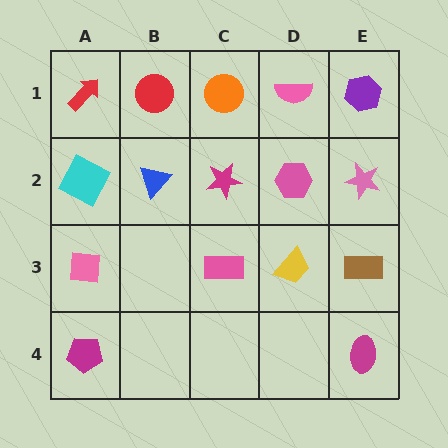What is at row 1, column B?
A red circle.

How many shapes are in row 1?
5 shapes.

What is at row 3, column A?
A pink square.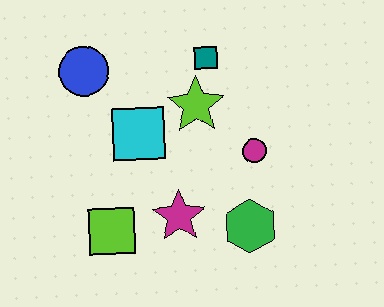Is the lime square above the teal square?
No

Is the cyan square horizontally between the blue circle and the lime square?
No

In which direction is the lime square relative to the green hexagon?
The lime square is to the left of the green hexagon.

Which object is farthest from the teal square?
The lime square is farthest from the teal square.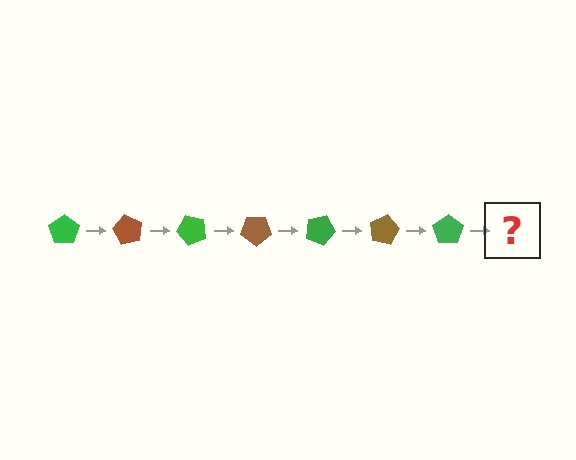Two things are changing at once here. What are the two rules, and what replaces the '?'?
The two rules are that it rotates 60 degrees each step and the color cycles through green and brown. The '?' should be a brown pentagon, rotated 420 degrees from the start.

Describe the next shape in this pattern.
It should be a brown pentagon, rotated 420 degrees from the start.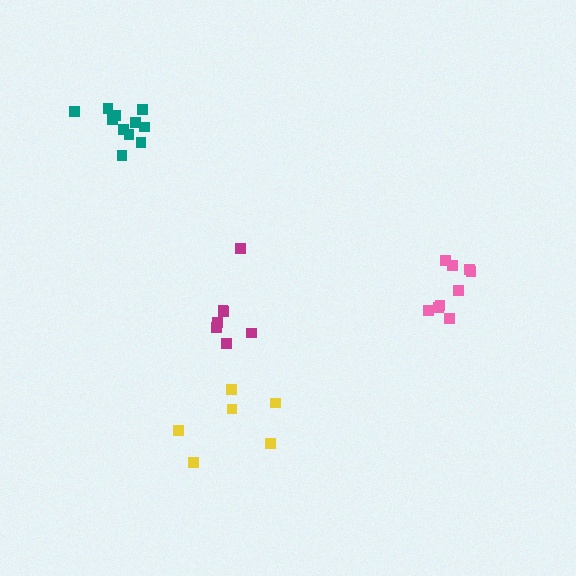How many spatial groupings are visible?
There are 4 spatial groupings.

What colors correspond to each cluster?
The clusters are colored: yellow, pink, magenta, teal.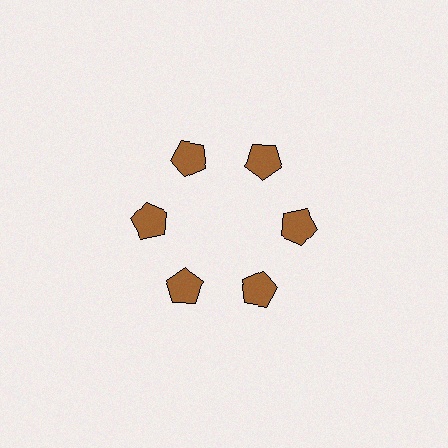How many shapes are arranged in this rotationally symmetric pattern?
There are 6 shapes, arranged in 6 groups of 1.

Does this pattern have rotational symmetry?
Yes, this pattern has 6-fold rotational symmetry. It looks the same after rotating 60 degrees around the center.